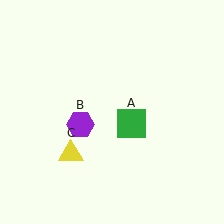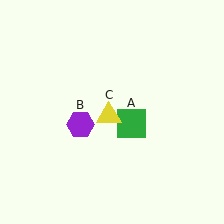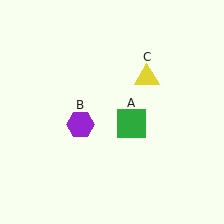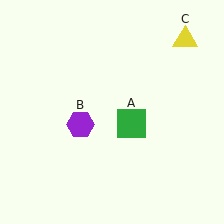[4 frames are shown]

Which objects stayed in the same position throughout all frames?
Green square (object A) and purple hexagon (object B) remained stationary.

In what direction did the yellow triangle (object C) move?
The yellow triangle (object C) moved up and to the right.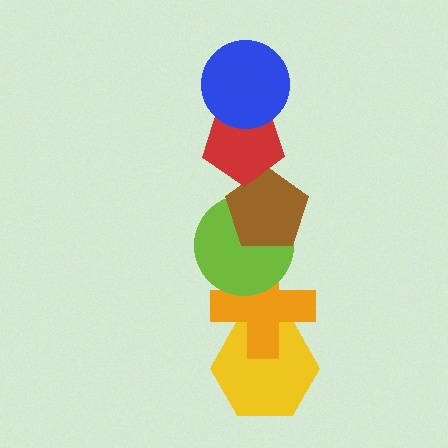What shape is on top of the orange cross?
The lime circle is on top of the orange cross.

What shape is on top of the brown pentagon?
The red pentagon is on top of the brown pentagon.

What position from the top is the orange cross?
The orange cross is 5th from the top.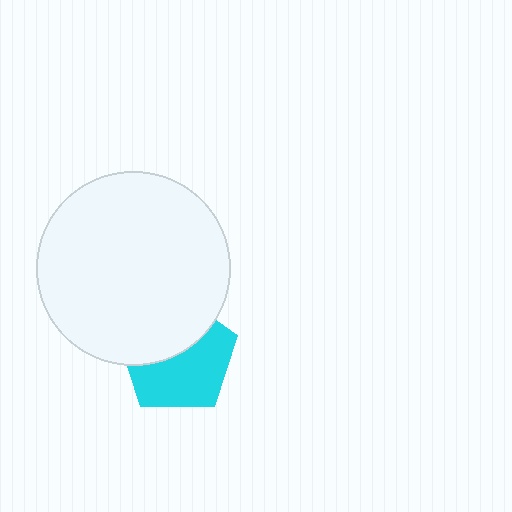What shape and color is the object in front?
The object in front is a white circle.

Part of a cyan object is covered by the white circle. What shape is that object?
It is a pentagon.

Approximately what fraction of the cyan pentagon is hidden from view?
Roughly 44% of the cyan pentagon is hidden behind the white circle.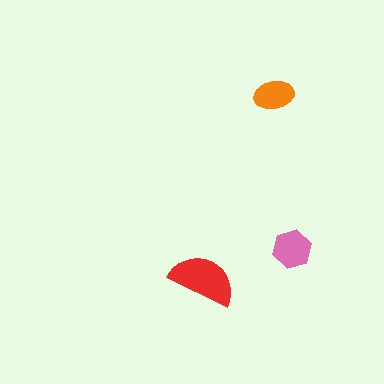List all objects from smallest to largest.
The orange ellipse, the pink hexagon, the red semicircle.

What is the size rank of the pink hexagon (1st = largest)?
2nd.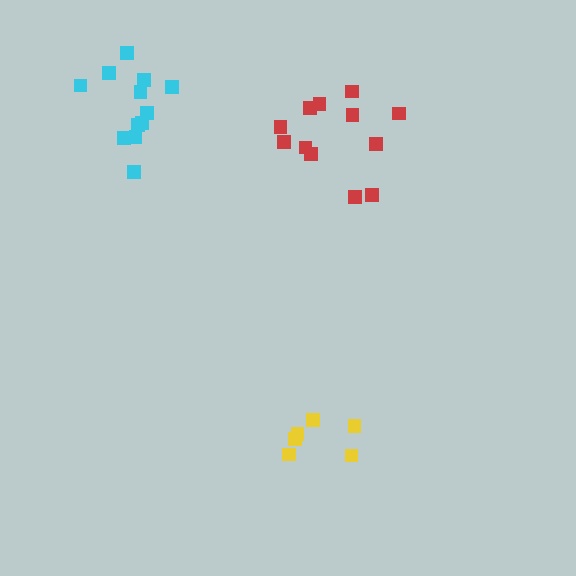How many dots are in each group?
Group 1: 6 dots, Group 2: 12 dots, Group 3: 12 dots (30 total).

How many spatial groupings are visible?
There are 3 spatial groupings.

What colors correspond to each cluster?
The clusters are colored: yellow, red, cyan.